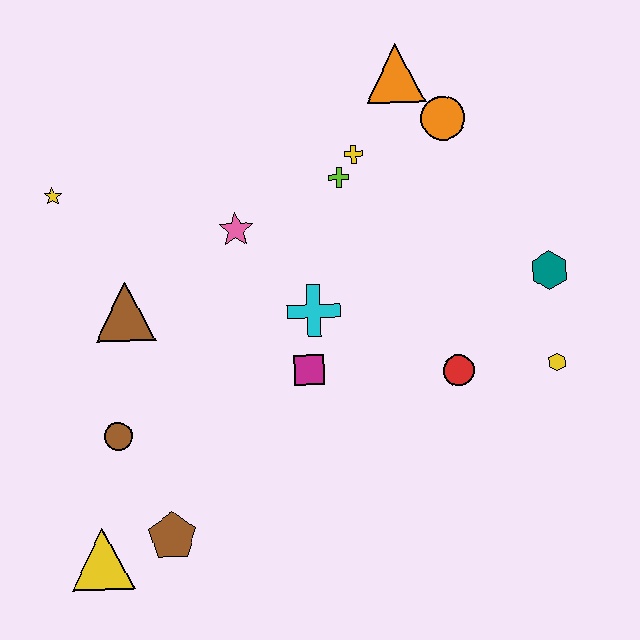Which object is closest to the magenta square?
The cyan cross is closest to the magenta square.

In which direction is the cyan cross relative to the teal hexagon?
The cyan cross is to the left of the teal hexagon.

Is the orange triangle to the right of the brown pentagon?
Yes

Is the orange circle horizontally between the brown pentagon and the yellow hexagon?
Yes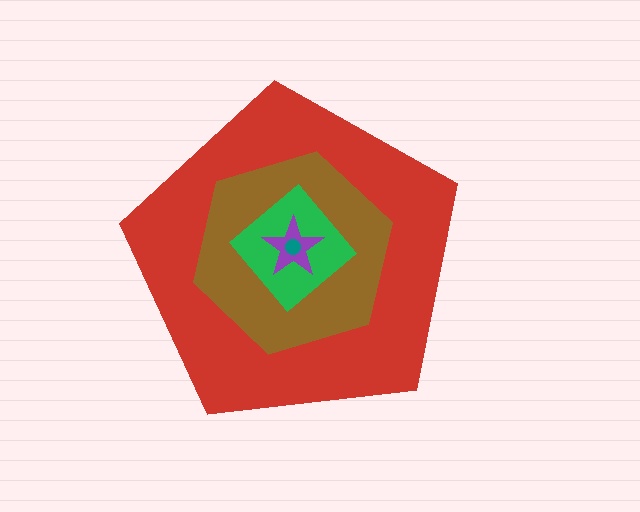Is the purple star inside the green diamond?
Yes.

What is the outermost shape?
The red pentagon.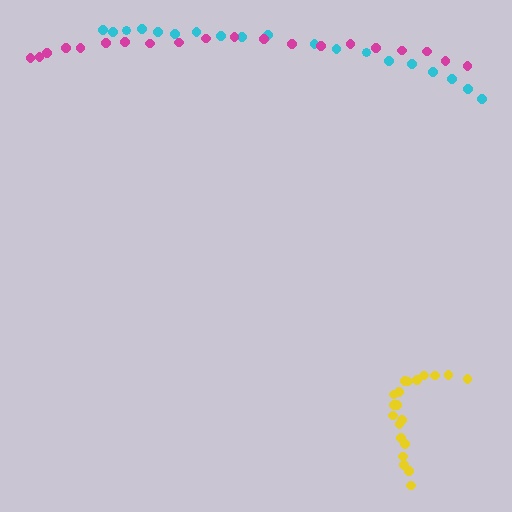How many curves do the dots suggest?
There are 3 distinct paths.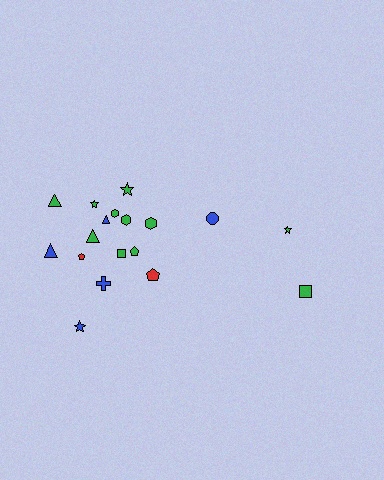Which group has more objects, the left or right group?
The left group.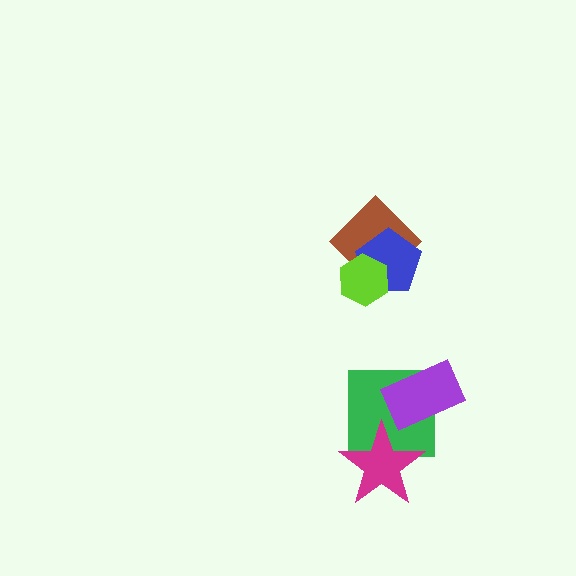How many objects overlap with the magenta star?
1 object overlaps with the magenta star.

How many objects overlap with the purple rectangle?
1 object overlaps with the purple rectangle.